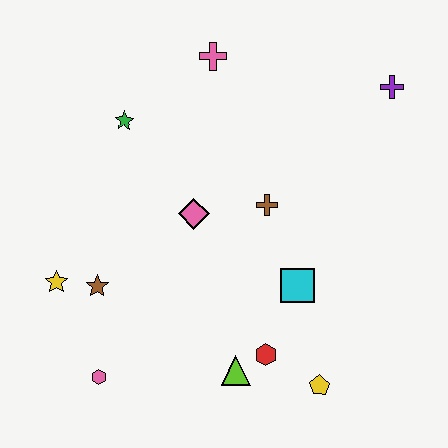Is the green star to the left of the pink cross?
Yes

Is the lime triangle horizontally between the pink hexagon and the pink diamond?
No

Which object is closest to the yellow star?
The brown star is closest to the yellow star.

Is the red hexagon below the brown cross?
Yes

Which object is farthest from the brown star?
The purple cross is farthest from the brown star.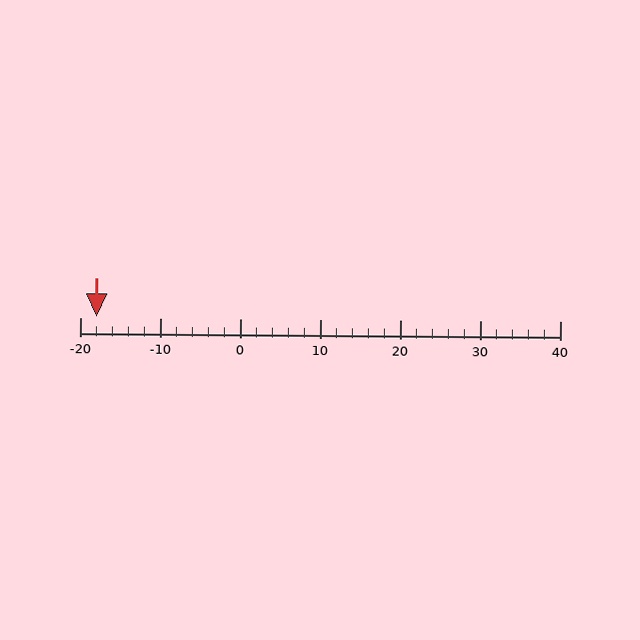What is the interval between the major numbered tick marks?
The major tick marks are spaced 10 units apart.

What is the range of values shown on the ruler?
The ruler shows values from -20 to 40.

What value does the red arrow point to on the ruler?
The red arrow points to approximately -18.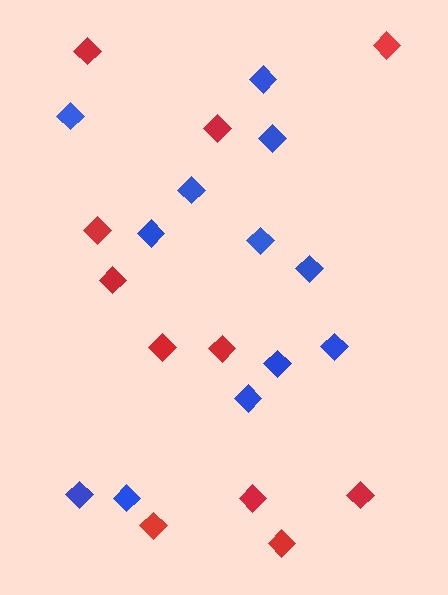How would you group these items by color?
There are 2 groups: one group of red diamonds (11) and one group of blue diamonds (12).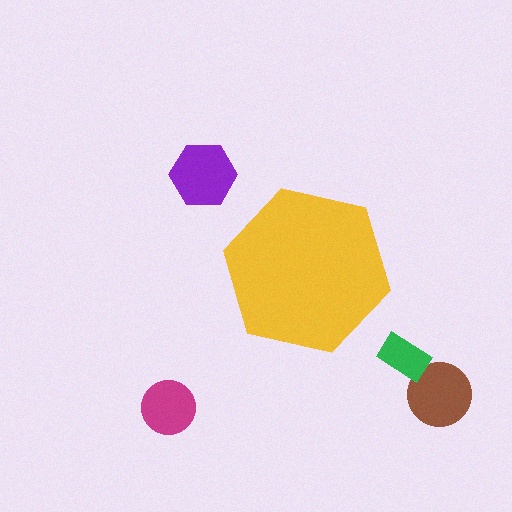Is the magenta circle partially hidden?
No, the magenta circle is fully visible.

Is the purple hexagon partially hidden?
No, the purple hexagon is fully visible.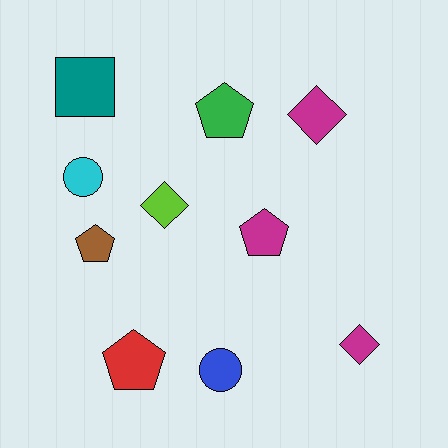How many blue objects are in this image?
There is 1 blue object.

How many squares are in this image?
There is 1 square.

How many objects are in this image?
There are 10 objects.